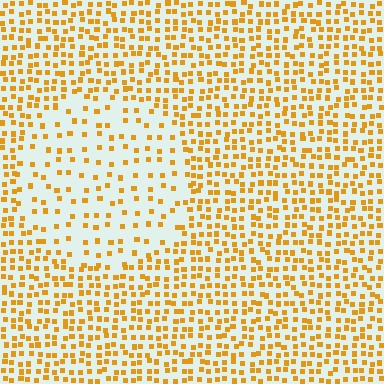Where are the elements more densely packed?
The elements are more densely packed outside the circle boundary.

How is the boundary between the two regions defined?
The boundary is defined by a change in element density (approximately 2.3x ratio). All elements are the same color, size, and shape.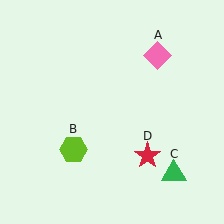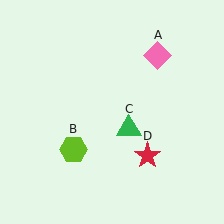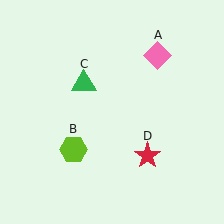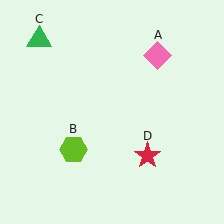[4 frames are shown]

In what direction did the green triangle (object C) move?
The green triangle (object C) moved up and to the left.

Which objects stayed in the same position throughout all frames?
Pink diamond (object A) and lime hexagon (object B) and red star (object D) remained stationary.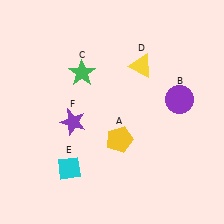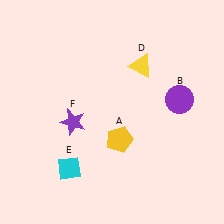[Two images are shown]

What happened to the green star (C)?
The green star (C) was removed in Image 2. It was in the top-left area of Image 1.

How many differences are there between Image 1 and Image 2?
There is 1 difference between the two images.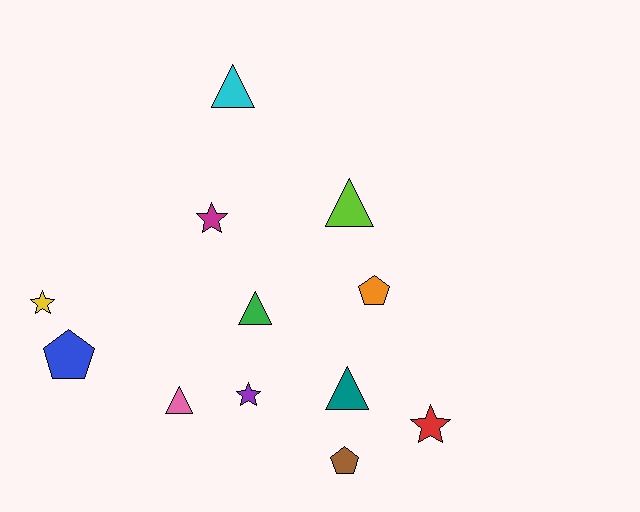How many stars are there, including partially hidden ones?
There are 4 stars.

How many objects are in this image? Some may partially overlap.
There are 12 objects.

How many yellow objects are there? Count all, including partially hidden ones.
There is 1 yellow object.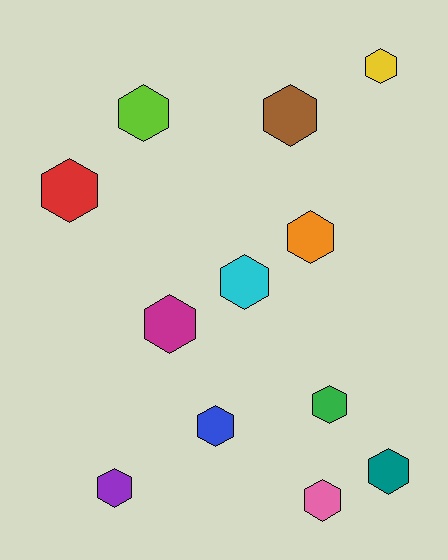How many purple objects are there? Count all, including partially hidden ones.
There is 1 purple object.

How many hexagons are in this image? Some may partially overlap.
There are 12 hexagons.